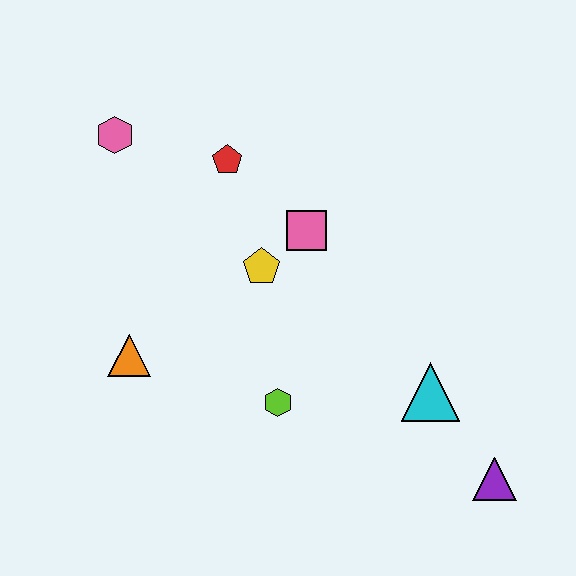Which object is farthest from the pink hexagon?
The purple triangle is farthest from the pink hexagon.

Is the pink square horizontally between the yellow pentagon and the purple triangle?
Yes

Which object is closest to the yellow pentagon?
The pink square is closest to the yellow pentagon.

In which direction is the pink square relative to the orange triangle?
The pink square is to the right of the orange triangle.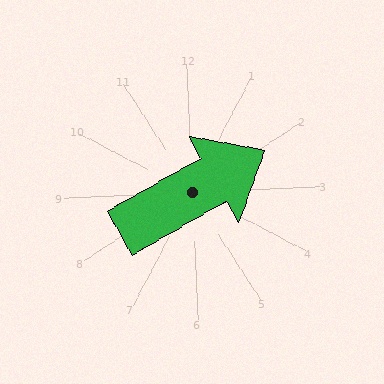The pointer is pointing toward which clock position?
Roughly 2 o'clock.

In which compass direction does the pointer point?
Northeast.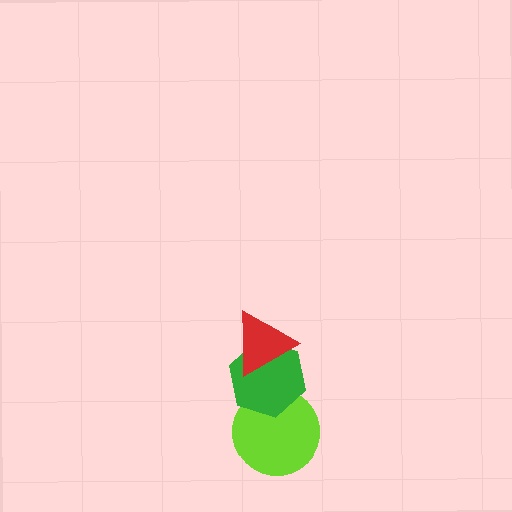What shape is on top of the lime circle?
The green hexagon is on top of the lime circle.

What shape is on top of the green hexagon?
The red triangle is on top of the green hexagon.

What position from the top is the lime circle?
The lime circle is 3rd from the top.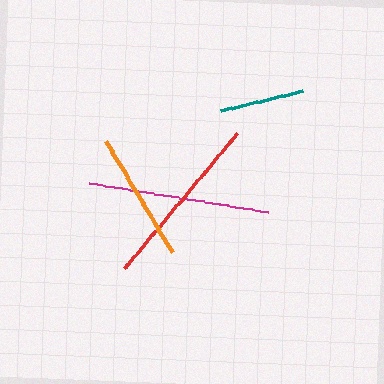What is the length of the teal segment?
The teal segment is approximately 84 pixels long.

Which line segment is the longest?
The magenta line is the longest at approximately 181 pixels.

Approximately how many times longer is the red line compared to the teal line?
The red line is approximately 2.1 times the length of the teal line.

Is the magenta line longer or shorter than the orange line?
The magenta line is longer than the orange line.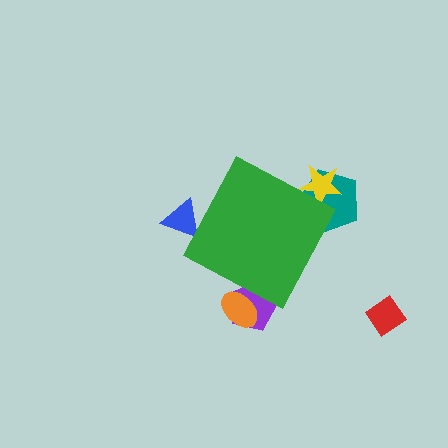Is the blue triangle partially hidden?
Yes, the blue triangle is partially hidden behind the green diamond.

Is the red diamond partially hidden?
No, the red diamond is fully visible.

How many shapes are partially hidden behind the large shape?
5 shapes are partially hidden.